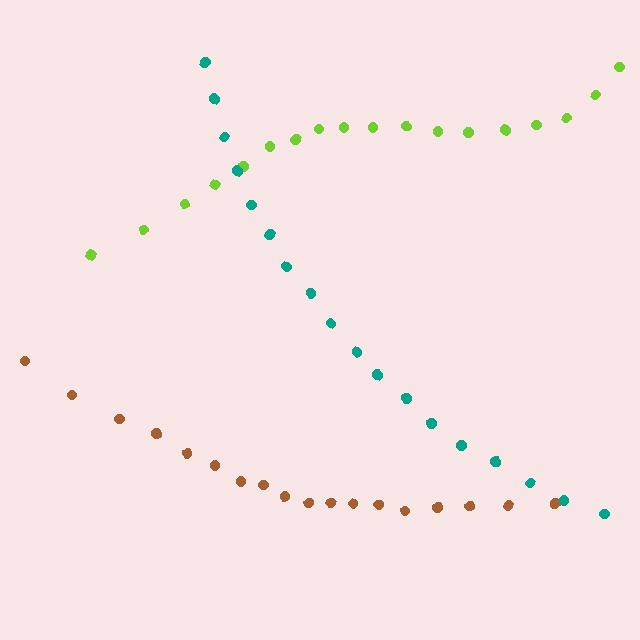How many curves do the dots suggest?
There are 3 distinct paths.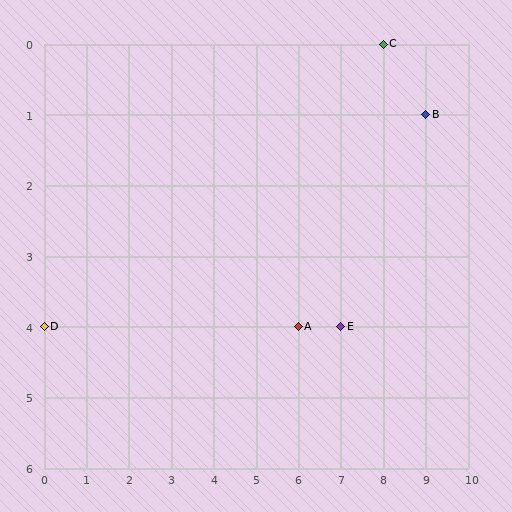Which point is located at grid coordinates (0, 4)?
Point D is at (0, 4).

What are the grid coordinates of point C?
Point C is at grid coordinates (8, 0).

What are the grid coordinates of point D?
Point D is at grid coordinates (0, 4).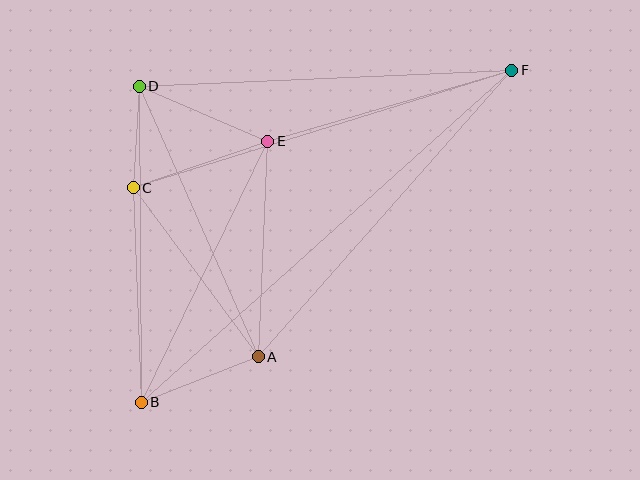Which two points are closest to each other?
Points C and D are closest to each other.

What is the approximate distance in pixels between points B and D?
The distance between B and D is approximately 316 pixels.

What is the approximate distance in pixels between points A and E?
The distance between A and E is approximately 216 pixels.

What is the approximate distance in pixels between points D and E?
The distance between D and E is approximately 140 pixels.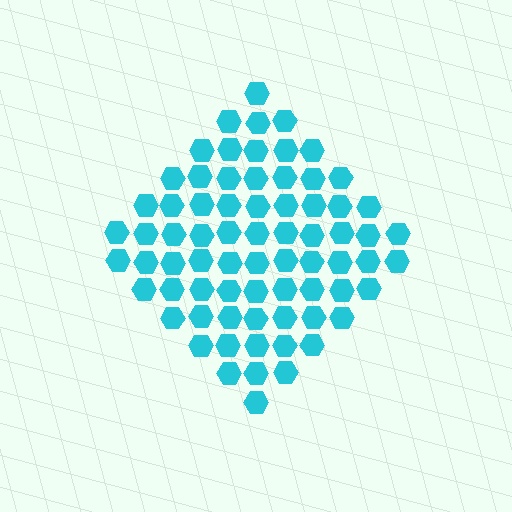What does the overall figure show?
The overall figure shows a diamond.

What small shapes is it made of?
It is made of small hexagons.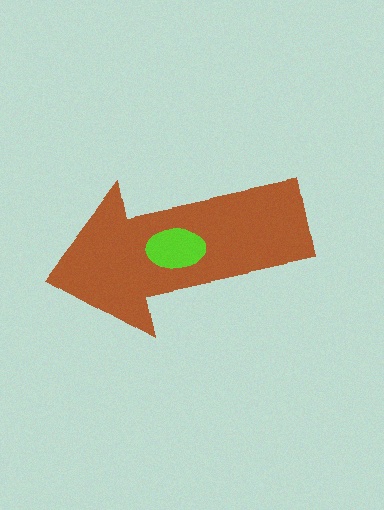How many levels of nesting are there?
2.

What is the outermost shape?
The brown arrow.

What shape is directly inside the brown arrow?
The lime ellipse.